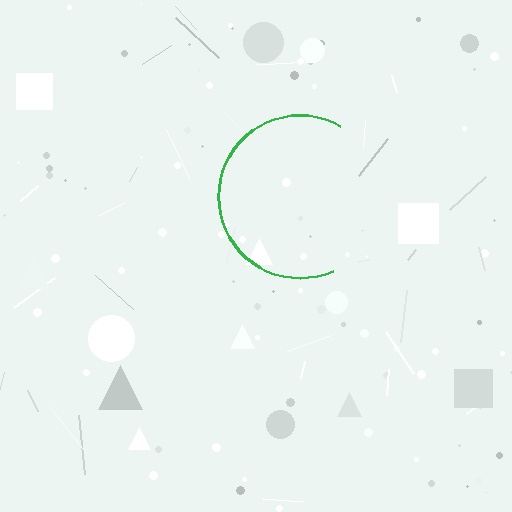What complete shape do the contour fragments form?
The contour fragments form a circle.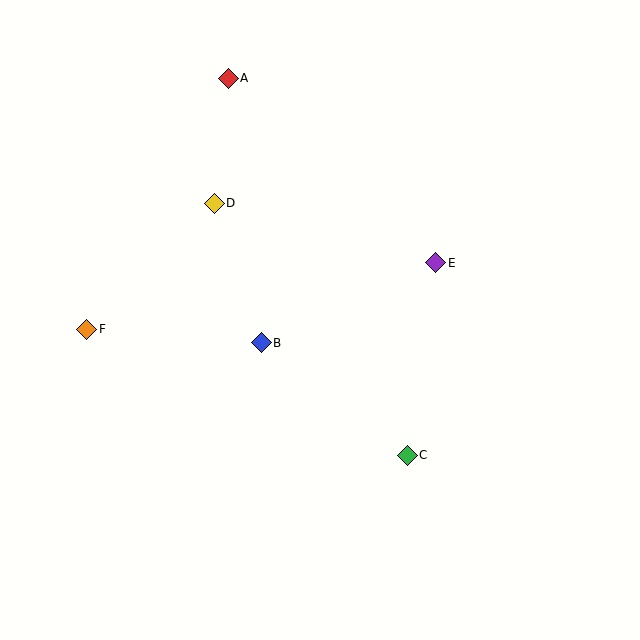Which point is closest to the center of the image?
Point B at (261, 343) is closest to the center.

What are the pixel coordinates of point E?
Point E is at (436, 263).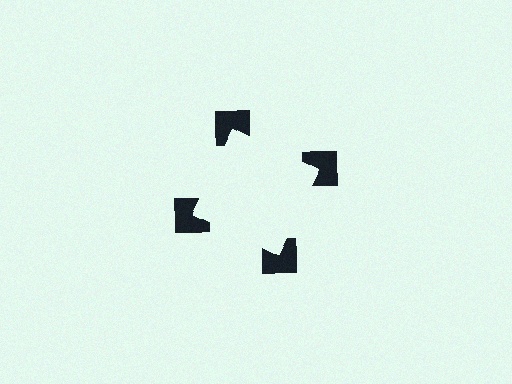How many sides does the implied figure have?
4 sides.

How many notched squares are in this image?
There are 4 — one at each vertex of the illusory square.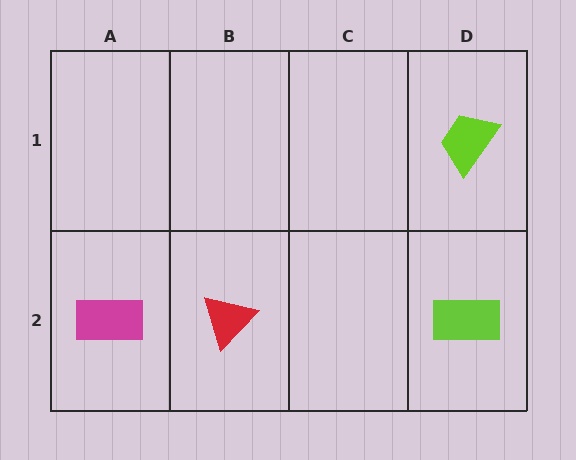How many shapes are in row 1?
1 shape.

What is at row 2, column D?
A lime rectangle.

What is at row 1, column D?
A lime trapezoid.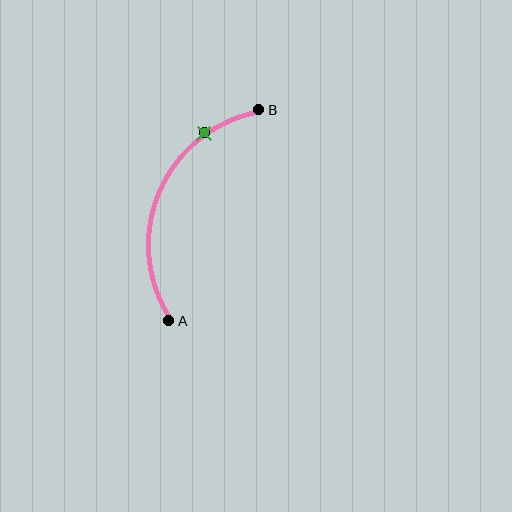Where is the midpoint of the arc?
The arc midpoint is the point on the curve farthest from the straight line joining A and B. It sits to the left of that line.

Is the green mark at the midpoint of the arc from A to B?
No. The green mark lies on the arc but is closer to endpoint B. The arc midpoint would be at the point on the curve equidistant along the arc from both A and B.